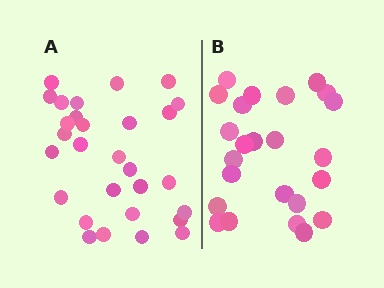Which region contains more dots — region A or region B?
Region A (the left region) has more dots.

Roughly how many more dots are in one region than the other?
Region A has about 5 more dots than region B.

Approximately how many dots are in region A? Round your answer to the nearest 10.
About 30 dots. (The exact count is 29, which rounds to 30.)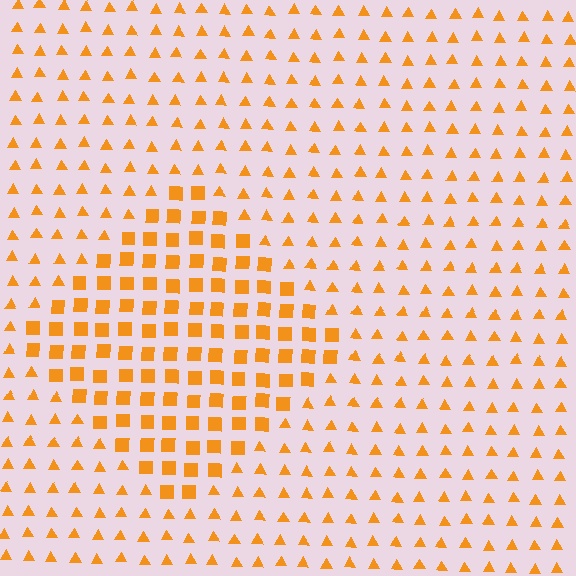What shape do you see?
I see a diamond.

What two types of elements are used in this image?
The image uses squares inside the diamond region and triangles outside it.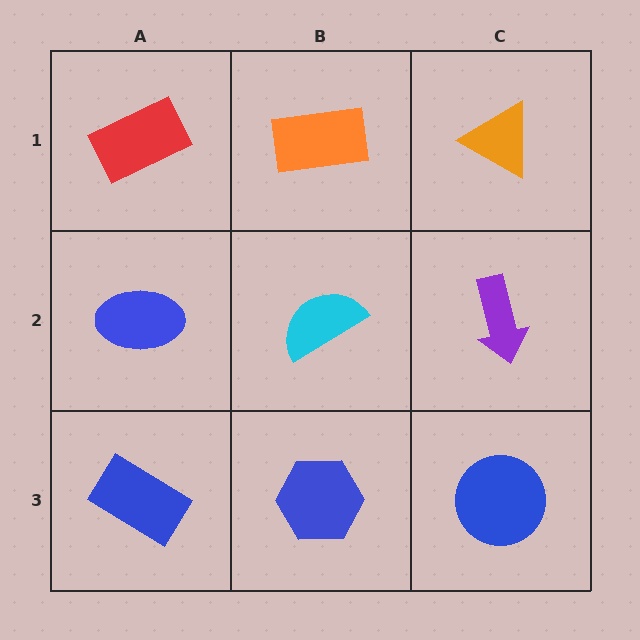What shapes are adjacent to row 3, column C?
A purple arrow (row 2, column C), a blue hexagon (row 3, column B).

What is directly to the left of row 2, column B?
A blue ellipse.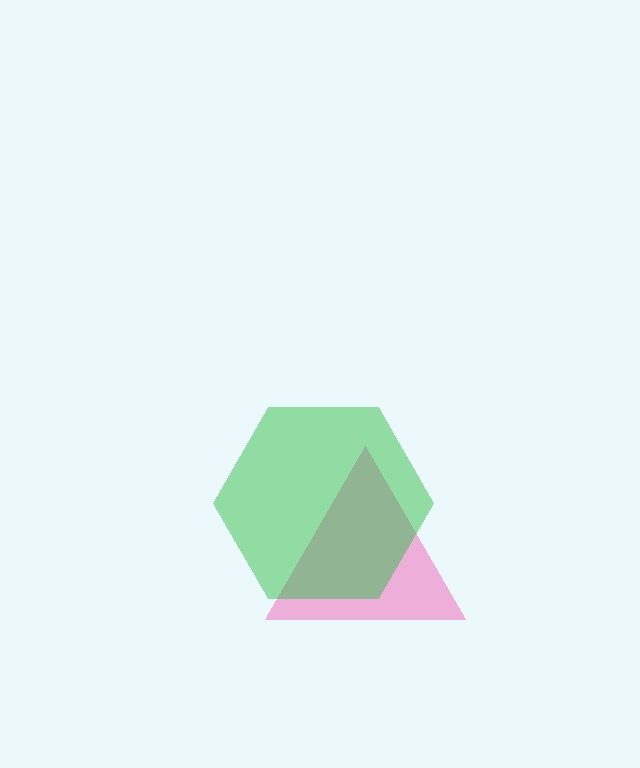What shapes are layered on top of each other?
The layered shapes are: a pink triangle, a green hexagon.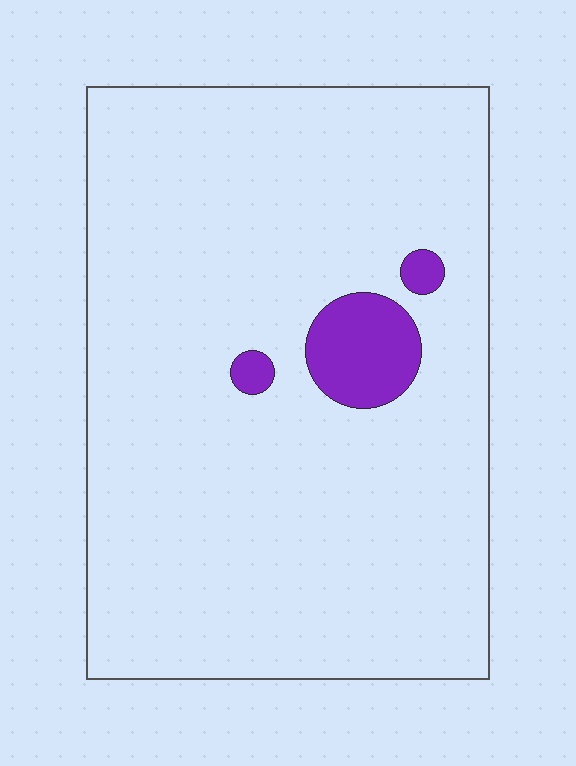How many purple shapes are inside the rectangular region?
3.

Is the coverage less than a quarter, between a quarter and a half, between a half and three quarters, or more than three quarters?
Less than a quarter.